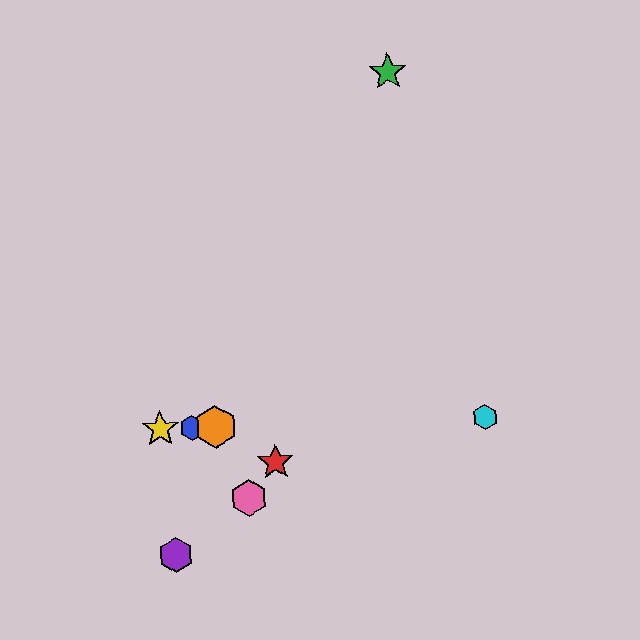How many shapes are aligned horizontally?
4 shapes (the blue hexagon, the yellow star, the orange hexagon, the cyan hexagon) are aligned horizontally.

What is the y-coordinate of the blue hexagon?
The blue hexagon is at y≈428.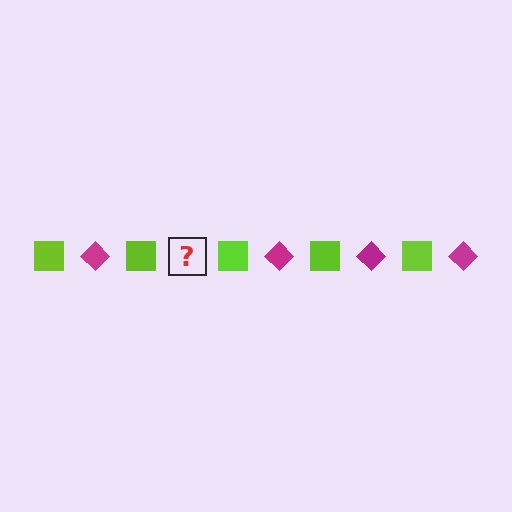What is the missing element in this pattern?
The missing element is a magenta diamond.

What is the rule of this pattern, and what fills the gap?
The rule is that the pattern alternates between lime square and magenta diamond. The gap should be filled with a magenta diamond.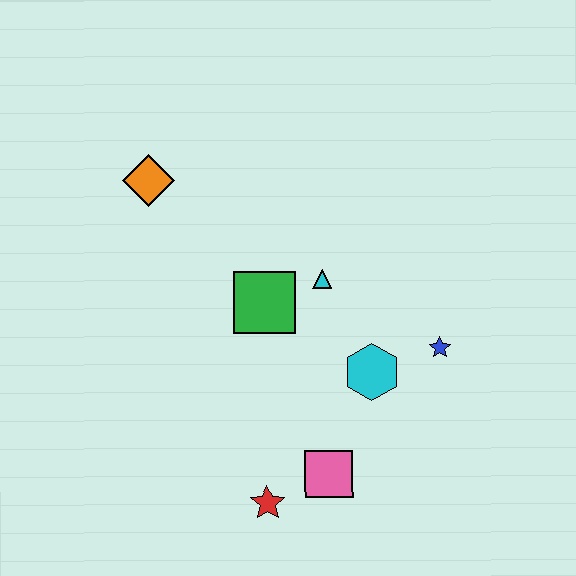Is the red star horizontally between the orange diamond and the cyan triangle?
Yes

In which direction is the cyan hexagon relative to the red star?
The cyan hexagon is above the red star.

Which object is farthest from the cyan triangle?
The red star is farthest from the cyan triangle.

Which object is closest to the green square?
The cyan triangle is closest to the green square.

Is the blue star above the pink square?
Yes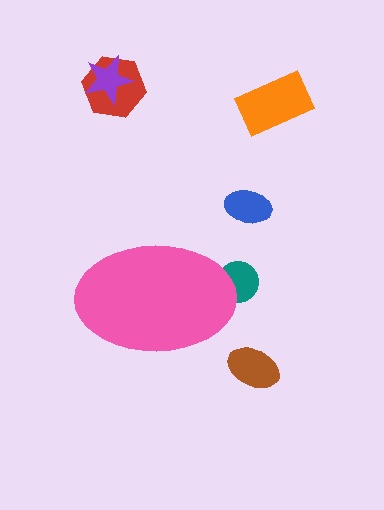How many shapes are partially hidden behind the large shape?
1 shape is partially hidden.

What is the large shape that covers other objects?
A pink ellipse.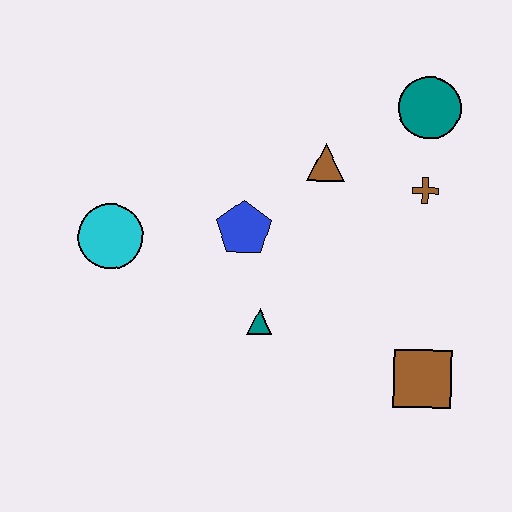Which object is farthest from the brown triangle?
The brown square is farthest from the brown triangle.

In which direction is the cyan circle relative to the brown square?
The cyan circle is to the left of the brown square.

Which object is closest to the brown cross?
The teal circle is closest to the brown cross.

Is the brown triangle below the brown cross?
No